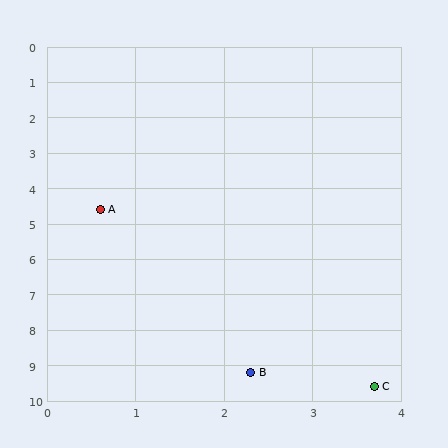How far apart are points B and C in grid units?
Points B and C are about 1.5 grid units apart.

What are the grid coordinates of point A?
Point A is at approximately (0.6, 4.6).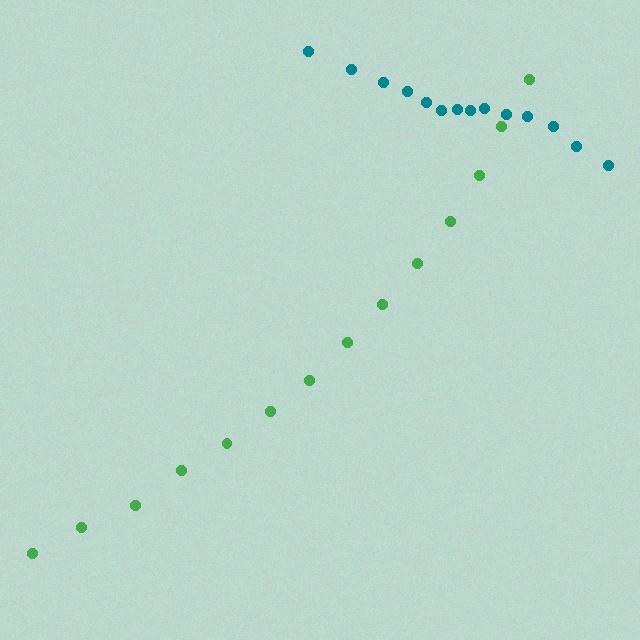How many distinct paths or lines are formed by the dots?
There are 2 distinct paths.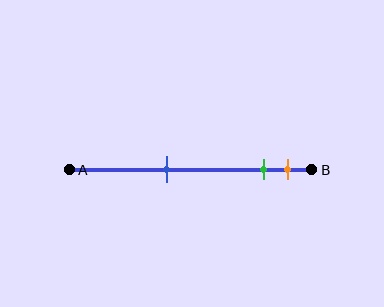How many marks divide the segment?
There are 3 marks dividing the segment.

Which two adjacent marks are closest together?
The green and orange marks are the closest adjacent pair.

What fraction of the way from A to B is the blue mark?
The blue mark is approximately 40% (0.4) of the way from A to B.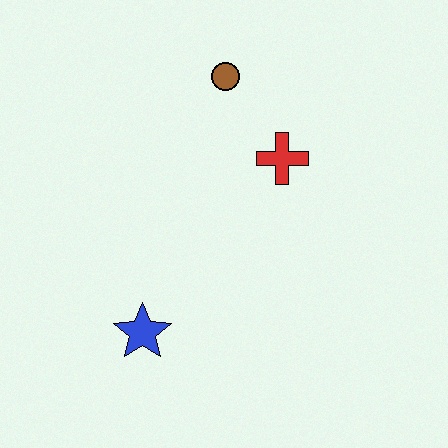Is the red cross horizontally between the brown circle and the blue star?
No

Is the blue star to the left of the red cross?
Yes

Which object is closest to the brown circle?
The red cross is closest to the brown circle.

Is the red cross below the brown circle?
Yes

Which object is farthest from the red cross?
The blue star is farthest from the red cross.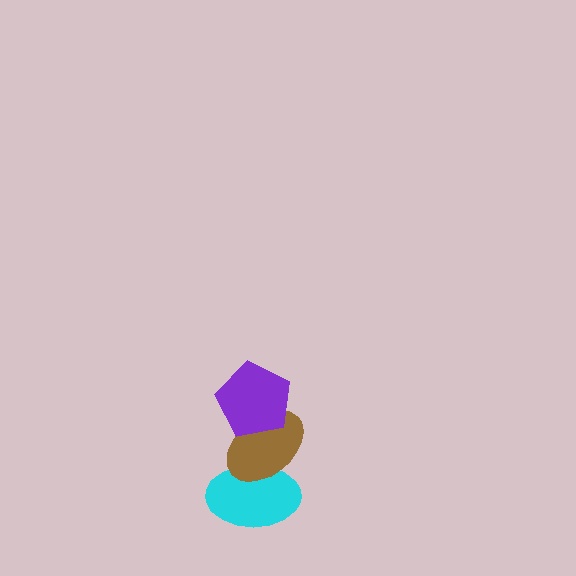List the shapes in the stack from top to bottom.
From top to bottom: the purple pentagon, the brown ellipse, the cyan ellipse.